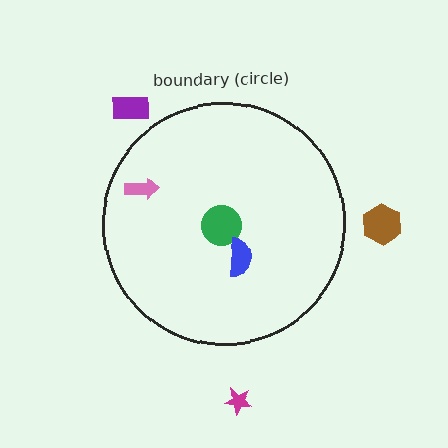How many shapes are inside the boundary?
3 inside, 3 outside.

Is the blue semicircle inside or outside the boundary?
Inside.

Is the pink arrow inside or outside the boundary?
Inside.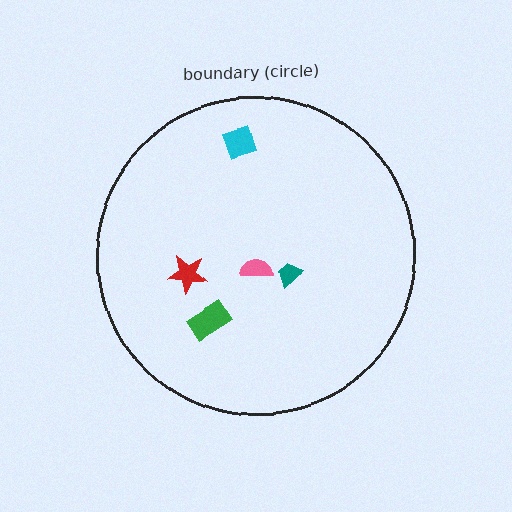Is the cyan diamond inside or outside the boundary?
Inside.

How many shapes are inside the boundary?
5 inside, 0 outside.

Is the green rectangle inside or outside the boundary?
Inside.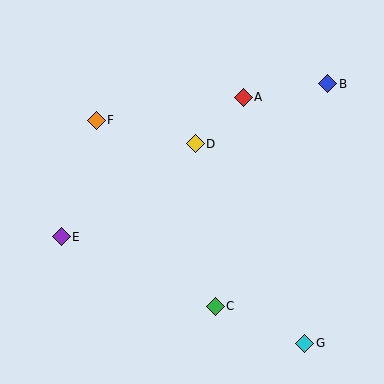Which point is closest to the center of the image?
Point D at (195, 144) is closest to the center.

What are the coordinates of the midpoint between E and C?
The midpoint between E and C is at (138, 271).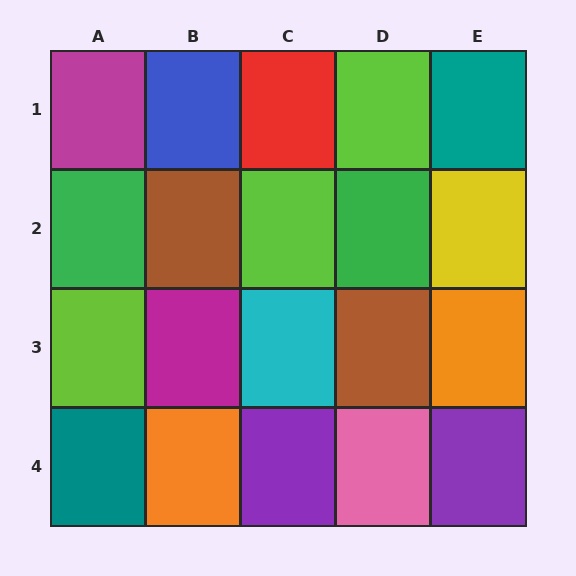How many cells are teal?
2 cells are teal.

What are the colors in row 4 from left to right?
Teal, orange, purple, pink, purple.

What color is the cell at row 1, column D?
Lime.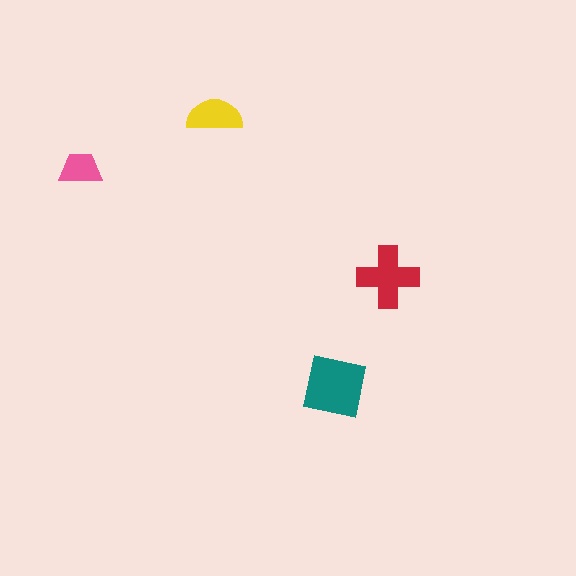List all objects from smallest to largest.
The pink trapezoid, the yellow semicircle, the red cross, the teal square.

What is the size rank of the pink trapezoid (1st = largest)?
4th.